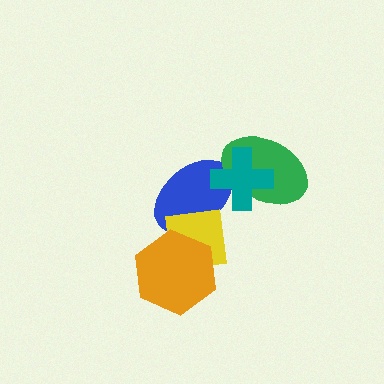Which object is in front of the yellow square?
The orange hexagon is in front of the yellow square.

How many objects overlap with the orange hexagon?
2 objects overlap with the orange hexagon.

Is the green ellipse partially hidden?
Yes, it is partially covered by another shape.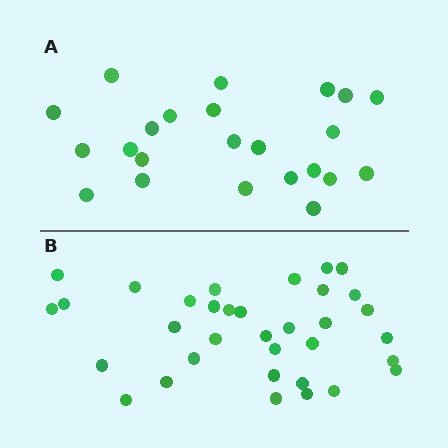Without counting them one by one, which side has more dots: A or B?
Region B (the bottom region) has more dots.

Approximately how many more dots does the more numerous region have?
Region B has roughly 12 or so more dots than region A.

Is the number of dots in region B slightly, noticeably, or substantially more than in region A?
Region B has substantially more. The ratio is roughly 1.5 to 1.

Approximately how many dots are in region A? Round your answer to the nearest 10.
About 20 dots. (The exact count is 23, which rounds to 20.)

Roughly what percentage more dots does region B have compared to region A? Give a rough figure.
About 50% more.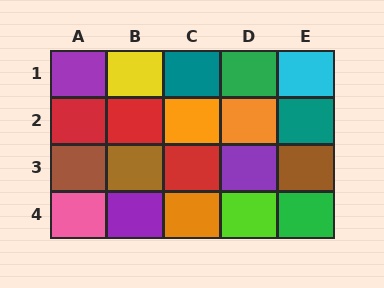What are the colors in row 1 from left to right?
Purple, yellow, teal, green, cyan.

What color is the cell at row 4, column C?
Orange.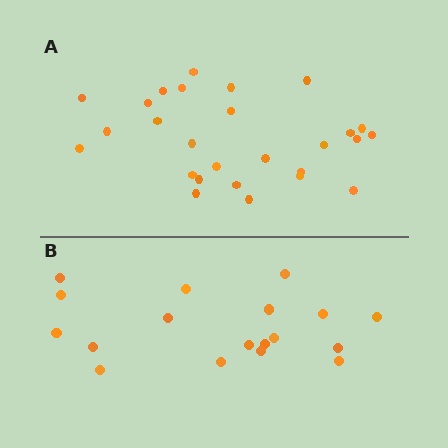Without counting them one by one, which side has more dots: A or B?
Region A (the top region) has more dots.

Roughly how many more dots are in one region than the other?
Region A has roughly 8 or so more dots than region B.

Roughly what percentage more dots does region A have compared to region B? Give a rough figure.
About 50% more.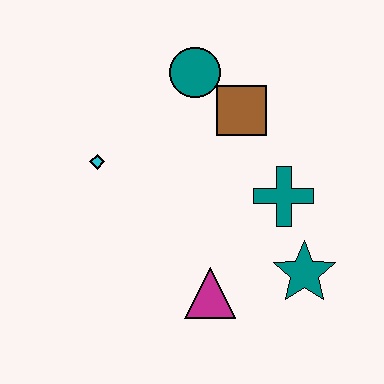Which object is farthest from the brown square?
The magenta triangle is farthest from the brown square.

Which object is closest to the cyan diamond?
The teal circle is closest to the cyan diamond.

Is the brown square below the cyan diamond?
No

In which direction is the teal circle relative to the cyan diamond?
The teal circle is to the right of the cyan diamond.